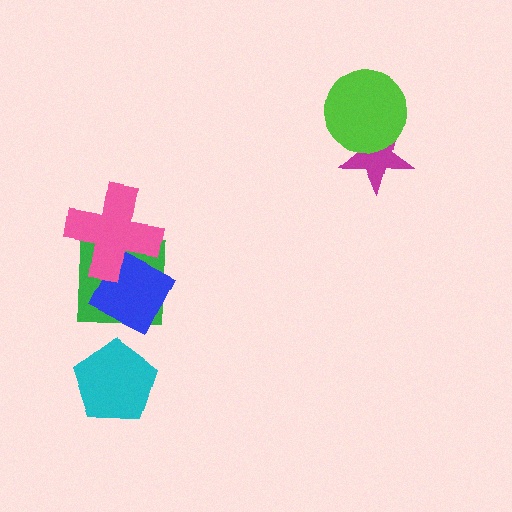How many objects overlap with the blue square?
2 objects overlap with the blue square.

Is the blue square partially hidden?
Yes, it is partially covered by another shape.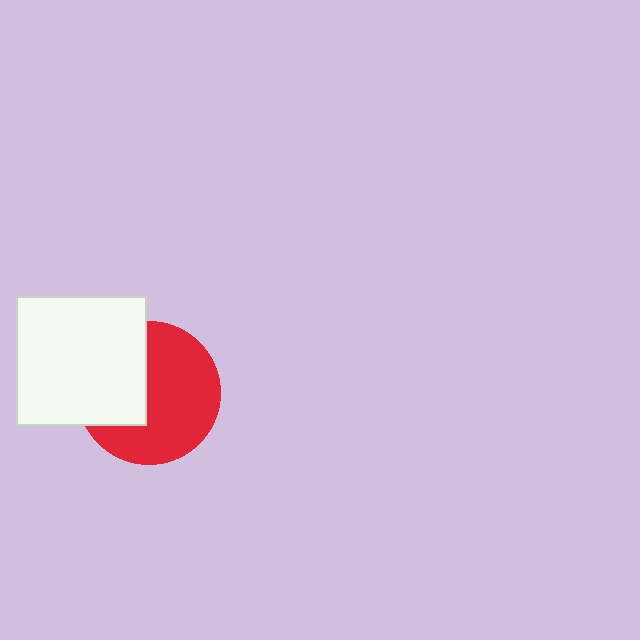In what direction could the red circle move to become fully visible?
The red circle could move right. That would shift it out from behind the white square entirely.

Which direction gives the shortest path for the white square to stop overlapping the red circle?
Moving left gives the shortest separation.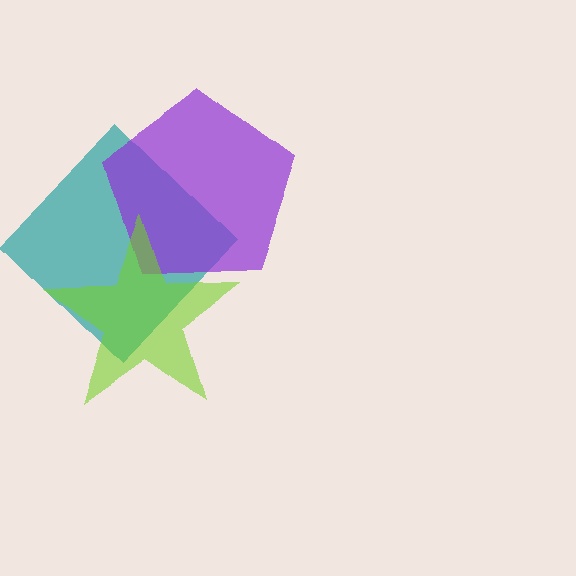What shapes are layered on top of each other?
The layered shapes are: a teal diamond, a purple pentagon, a lime star.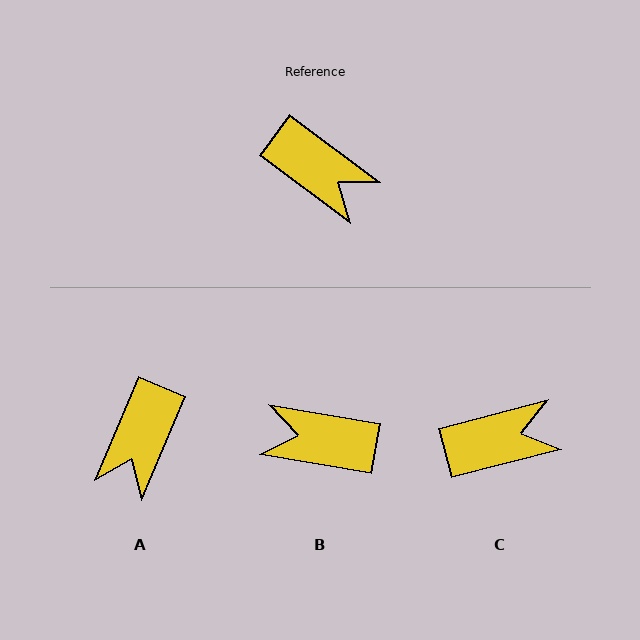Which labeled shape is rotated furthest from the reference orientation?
B, about 153 degrees away.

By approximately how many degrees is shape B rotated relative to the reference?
Approximately 153 degrees clockwise.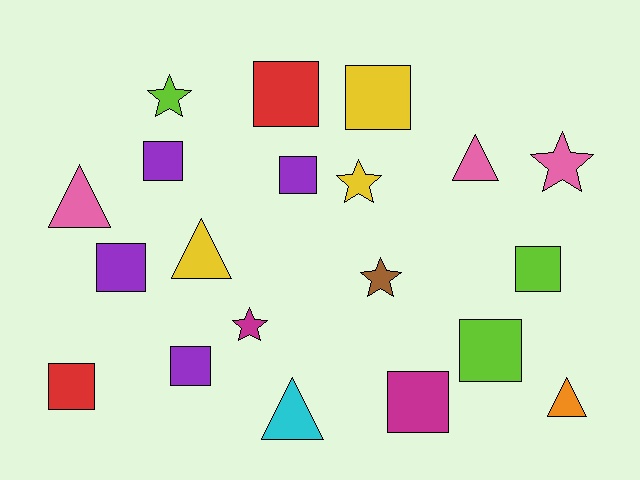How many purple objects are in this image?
There are 4 purple objects.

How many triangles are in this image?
There are 5 triangles.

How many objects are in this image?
There are 20 objects.